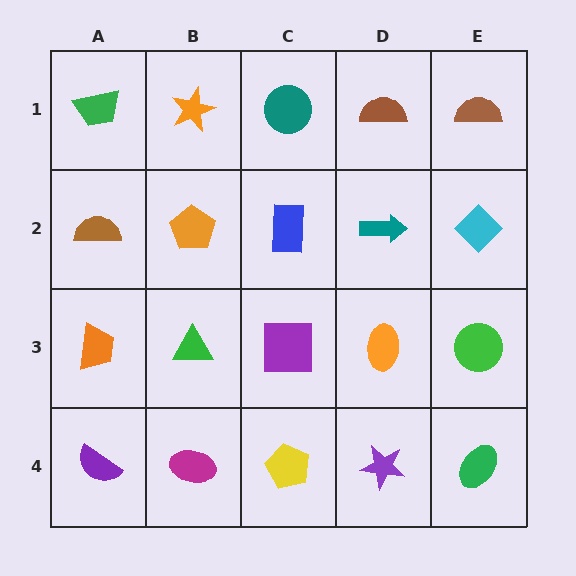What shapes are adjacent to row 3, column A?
A brown semicircle (row 2, column A), a purple semicircle (row 4, column A), a green triangle (row 3, column B).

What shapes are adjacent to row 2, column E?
A brown semicircle (row 1, column E), a green circle (row 3, column E), a teal arrow (row 2, column D).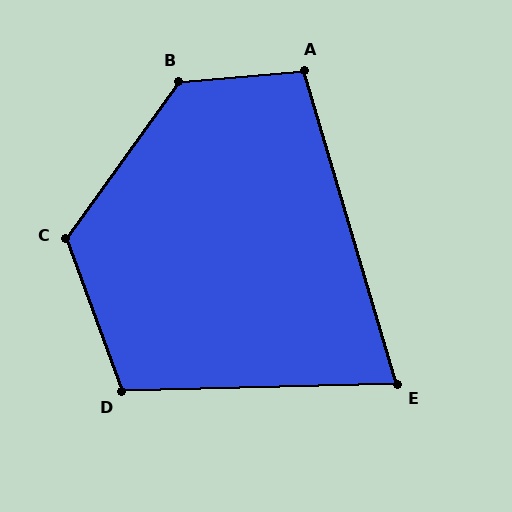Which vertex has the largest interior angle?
B, at approximately 130 degrees.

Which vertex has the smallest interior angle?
E, at approximately 75 degrees.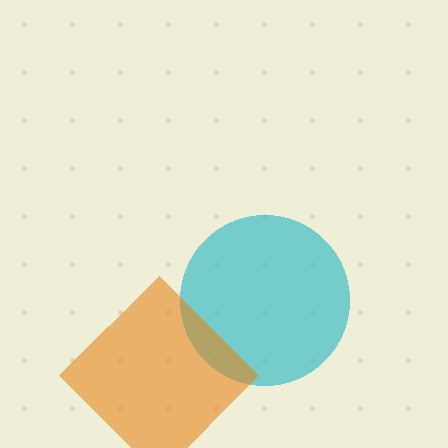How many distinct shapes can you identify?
There are 2 distinct shapes: a cyan circle, an orange diamond.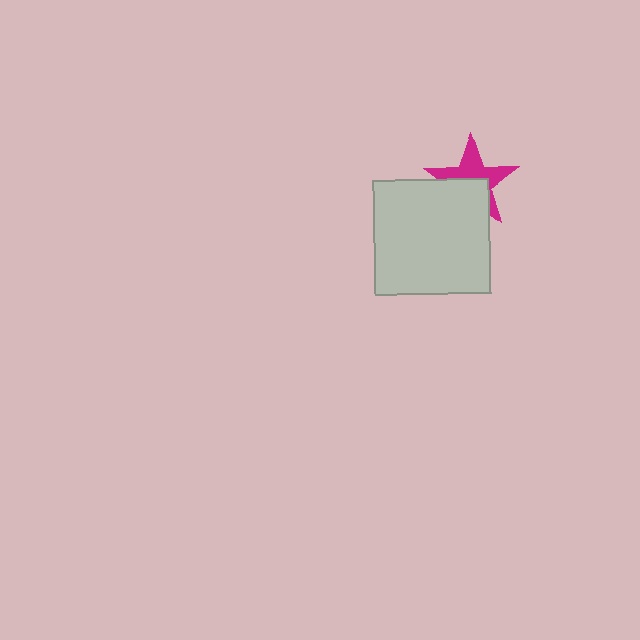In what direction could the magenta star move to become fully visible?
The magenta star could move up. That would shift it out from behind the light gray square entirely.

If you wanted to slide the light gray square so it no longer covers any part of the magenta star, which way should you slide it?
Slide it down — that is the most direct way to separate the two shapes.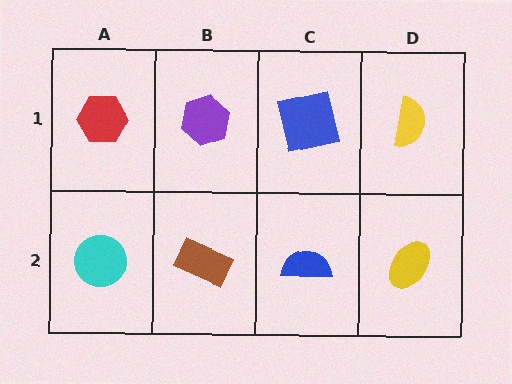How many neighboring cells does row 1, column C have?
3.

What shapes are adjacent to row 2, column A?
A red hexagon (row 1, column A), a brown rectangle (row 2, column B).